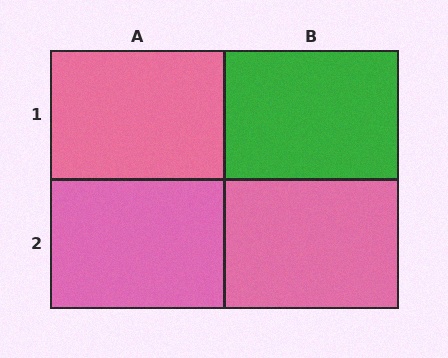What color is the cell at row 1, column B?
Green.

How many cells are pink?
3 cells are pink.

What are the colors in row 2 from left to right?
Pink, pink.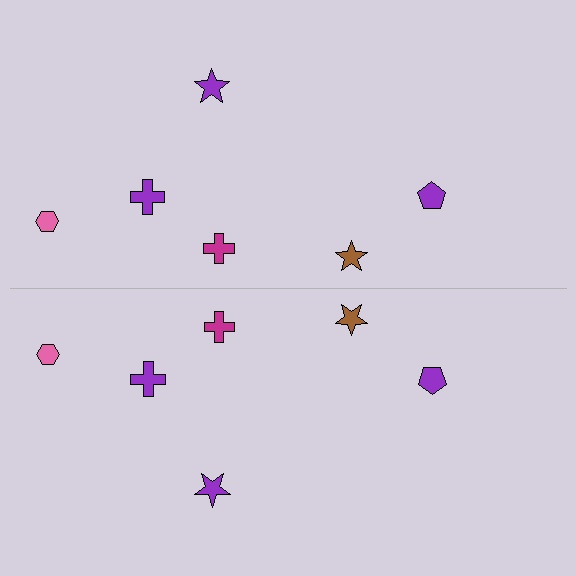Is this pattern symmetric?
Yes, this pattern has bilateral (reflection) symmetry.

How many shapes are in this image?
There are 12 shapes in this image.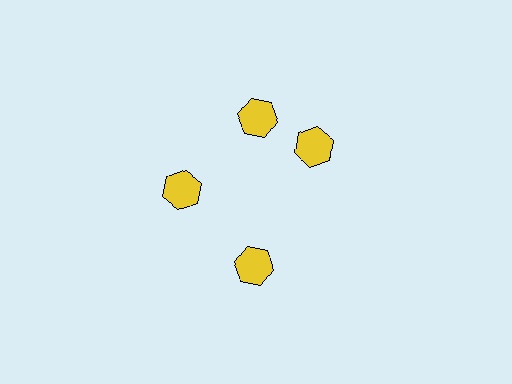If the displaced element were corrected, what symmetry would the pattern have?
It would have 4-fold rotational symmetry — the pattern would map onto itself every 90 degrees.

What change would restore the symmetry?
The symmetry would be restored by rotating it back into even spacing with its neighbors so that all 4 hexagons sit at equal angles and equal distance from the center.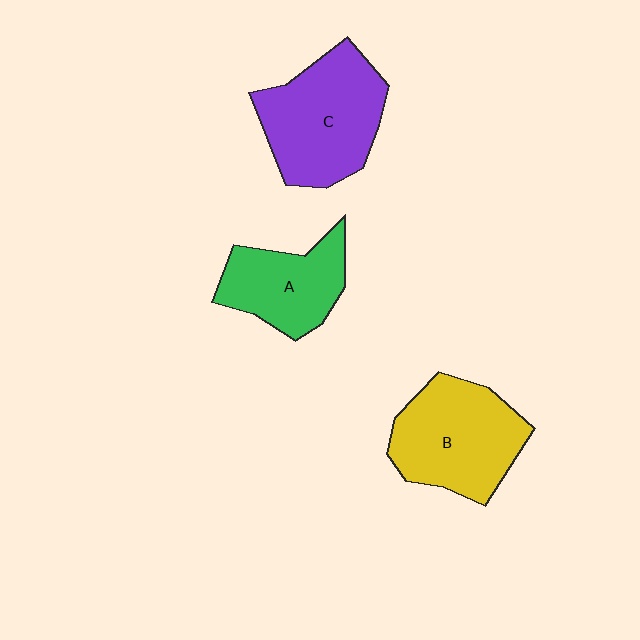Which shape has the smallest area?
Shape A (green).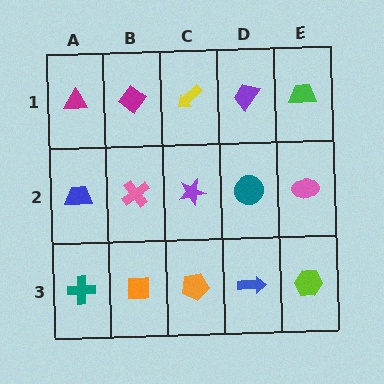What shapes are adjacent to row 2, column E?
A green trapezoid (row 1, column E), a lime hexagon (row 3, column E), a teal circle (row 2, column D).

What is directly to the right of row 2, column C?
A teal circle.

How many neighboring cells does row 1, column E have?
2.